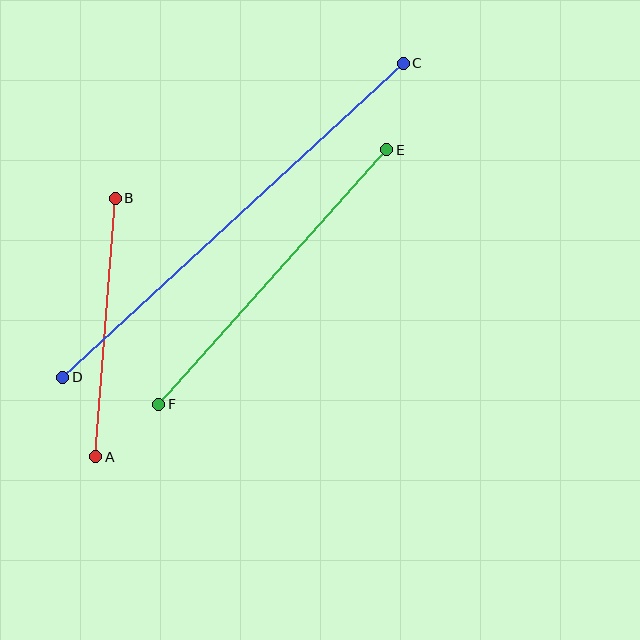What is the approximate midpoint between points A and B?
The midpoint is at approximately (106, 327) pixels.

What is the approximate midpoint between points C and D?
The midpoint is at approximately (233, 220) pixels.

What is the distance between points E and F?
The distance is approximately 342 pixels.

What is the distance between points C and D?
The distance is approximately 463 pixels.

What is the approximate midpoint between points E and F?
The midpoint is at approximately (273, 277) pixels.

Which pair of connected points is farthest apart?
Points C and D are farthest apart.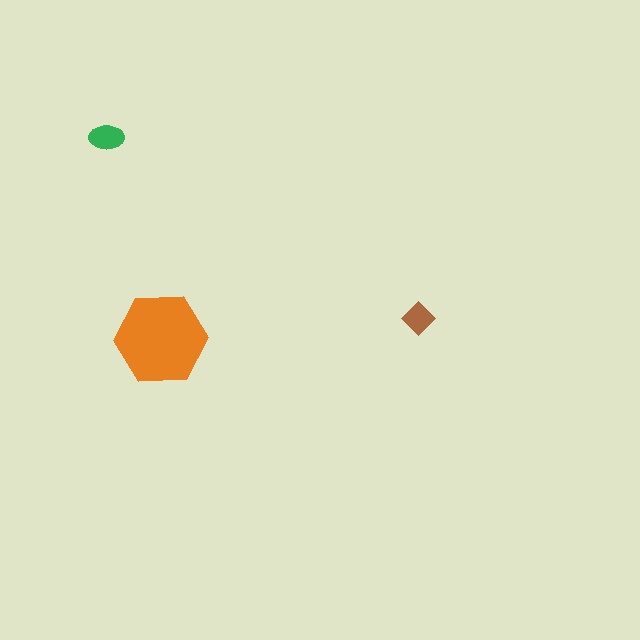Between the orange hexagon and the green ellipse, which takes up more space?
The orange hexagon.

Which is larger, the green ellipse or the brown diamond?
The green ellipse.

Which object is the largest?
The orange hexagon.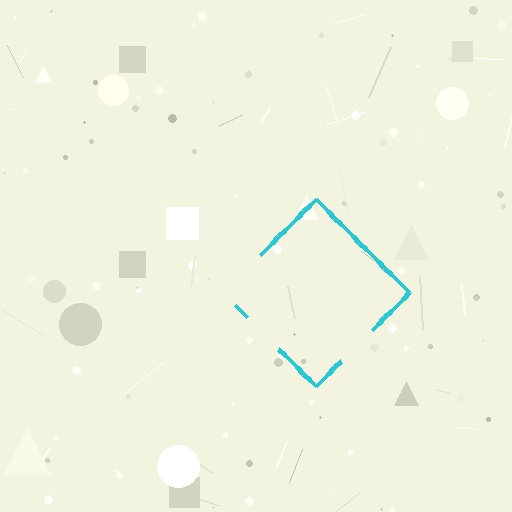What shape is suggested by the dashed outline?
The dashed outline suggests a diamond.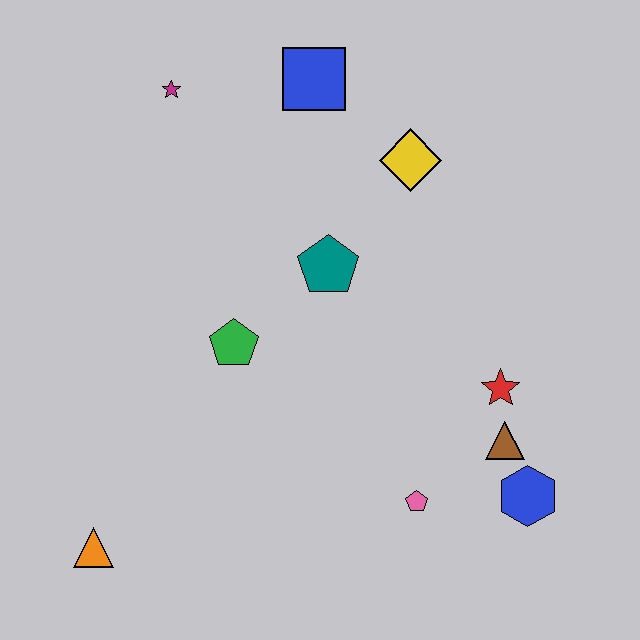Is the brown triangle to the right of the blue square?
Yes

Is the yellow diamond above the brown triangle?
Yes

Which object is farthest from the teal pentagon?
The orange triangle is farthest from the teal pentagon.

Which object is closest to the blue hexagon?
The brown triangle is closest to the blue hexagon.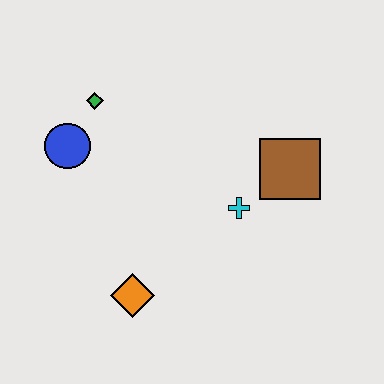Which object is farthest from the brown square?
The blue circle is farthest from the brown square.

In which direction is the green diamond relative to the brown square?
The green diamond is to the left of the brown square.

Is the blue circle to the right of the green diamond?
No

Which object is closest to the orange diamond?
The cyan cross is closest to the orange diamond.